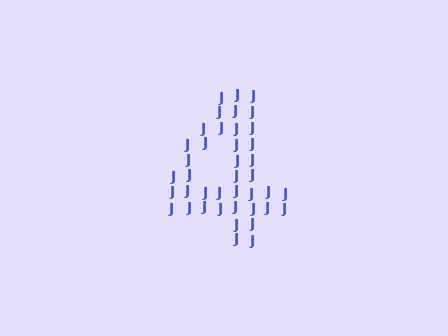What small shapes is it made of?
It is made of small letter J's.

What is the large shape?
The large shape is the digit 4.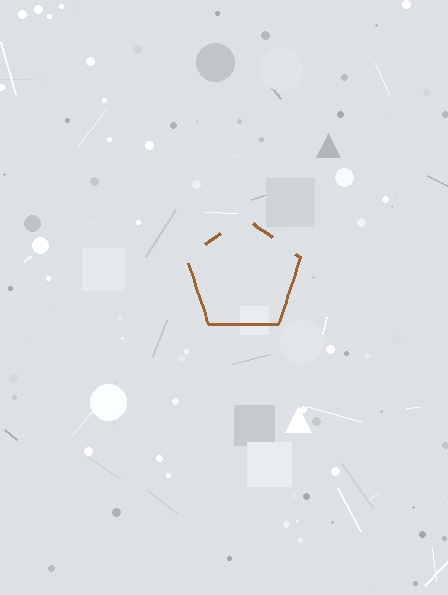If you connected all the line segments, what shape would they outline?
They would outline a pentagon.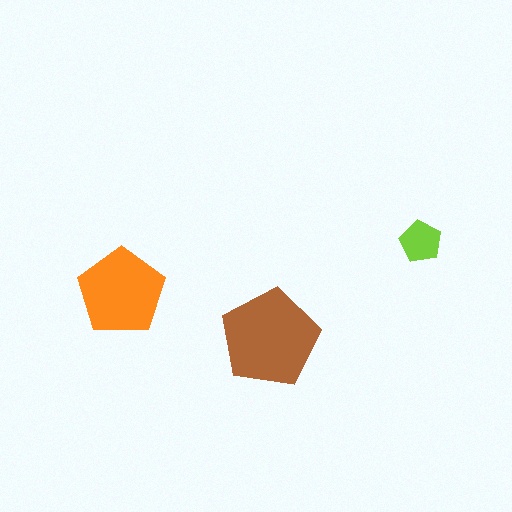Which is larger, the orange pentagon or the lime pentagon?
The orange one.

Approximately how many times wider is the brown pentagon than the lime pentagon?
About 2.5 times wider.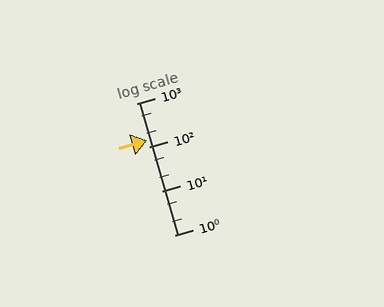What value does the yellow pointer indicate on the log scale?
The pointer indicates approximately 140.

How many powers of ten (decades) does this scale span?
The scale spans 3 decades, from 1 to 1000.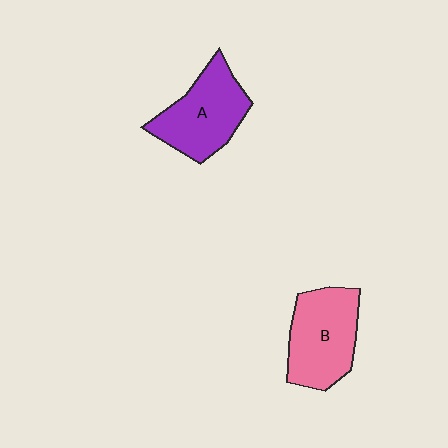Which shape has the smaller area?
Shape A (purple).